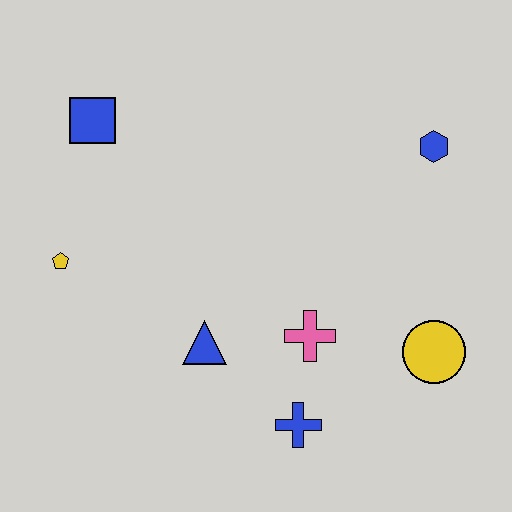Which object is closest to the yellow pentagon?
The blue square is closest to the yellow pentagon.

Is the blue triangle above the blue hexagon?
No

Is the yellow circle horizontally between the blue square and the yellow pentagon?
No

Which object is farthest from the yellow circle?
The blue square is farthest from the yellow circle.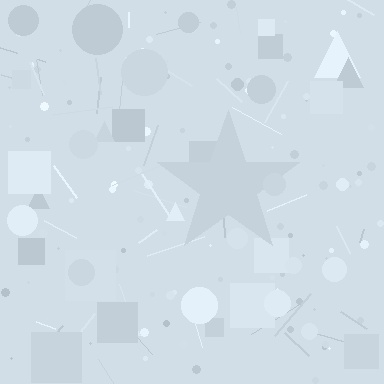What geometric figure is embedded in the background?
A star is embedded in the background.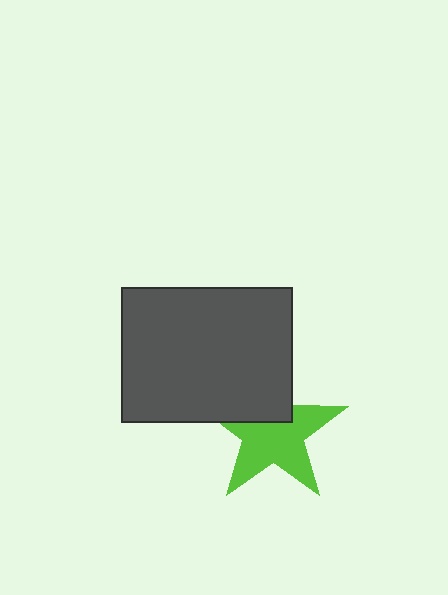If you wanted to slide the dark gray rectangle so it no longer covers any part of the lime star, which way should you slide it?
Slide it up — that is the most direct way to separate the two shapes.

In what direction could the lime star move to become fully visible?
The lime star could move down. That would shift it out from behind the dark gray rectangle entirely.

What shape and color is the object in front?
The object in front is a dark gray rectangle.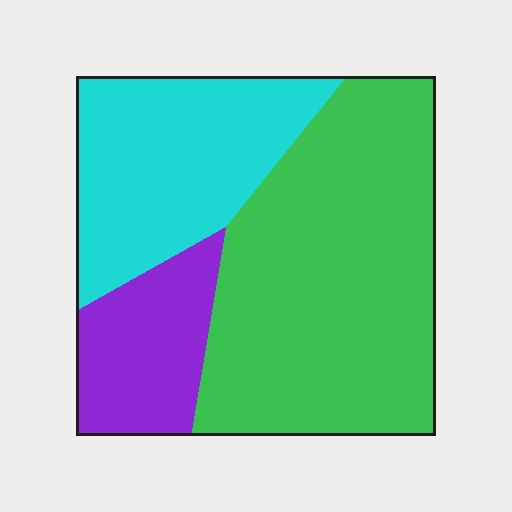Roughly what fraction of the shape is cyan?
Cyan takes up about one third (1/3) of the shape.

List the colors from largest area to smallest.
From largest to smallest: green, cyan, purple.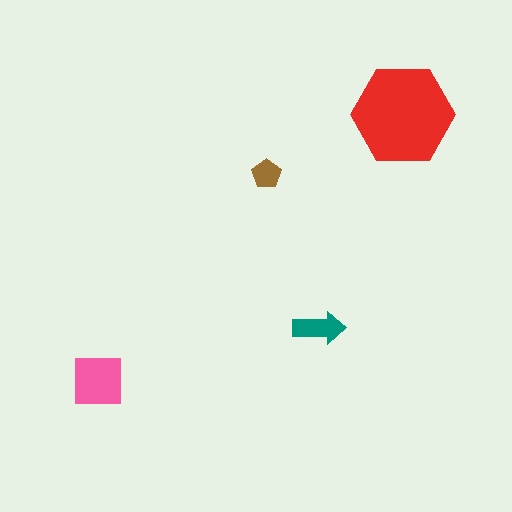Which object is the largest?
The red hexagon.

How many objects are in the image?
There are 4 objects in the image.